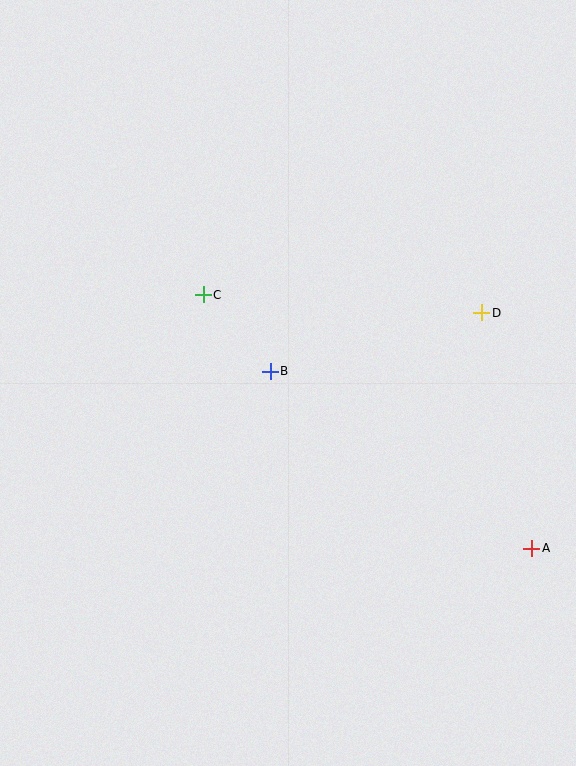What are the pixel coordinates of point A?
Point A is at (532, 548).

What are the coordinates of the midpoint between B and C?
The midpoint between B and C is at (237, 333).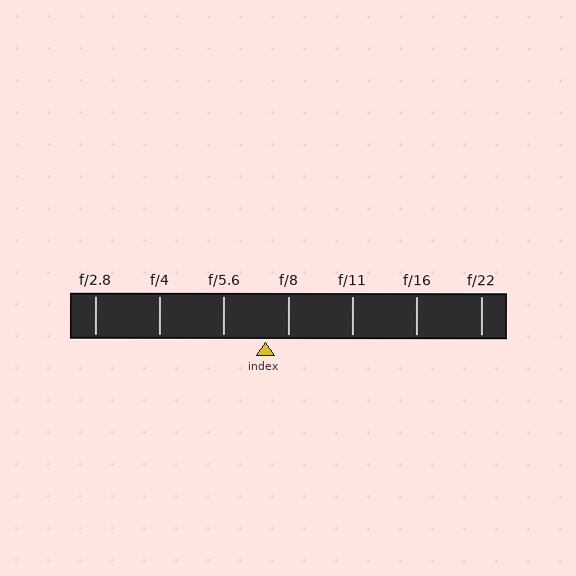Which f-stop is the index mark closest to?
The index mark is closest to f/8.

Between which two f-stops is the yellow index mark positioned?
The index mark is between f/5.6 and f/8.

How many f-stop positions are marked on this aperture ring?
There are 7 f-stop positions marked.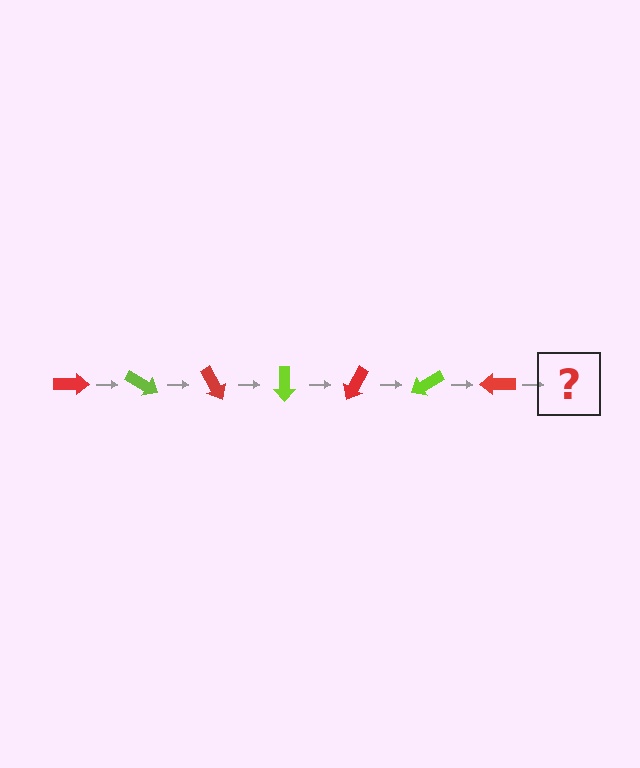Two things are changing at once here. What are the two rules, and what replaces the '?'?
The two rules are that it rotates 30 degrees each step and the color cycles through red and lime. The '?' should be a lime arrow, rotated 210 degrees from the start.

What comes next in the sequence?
The next element should be a lime arrow, rotated 210 degrees from the start.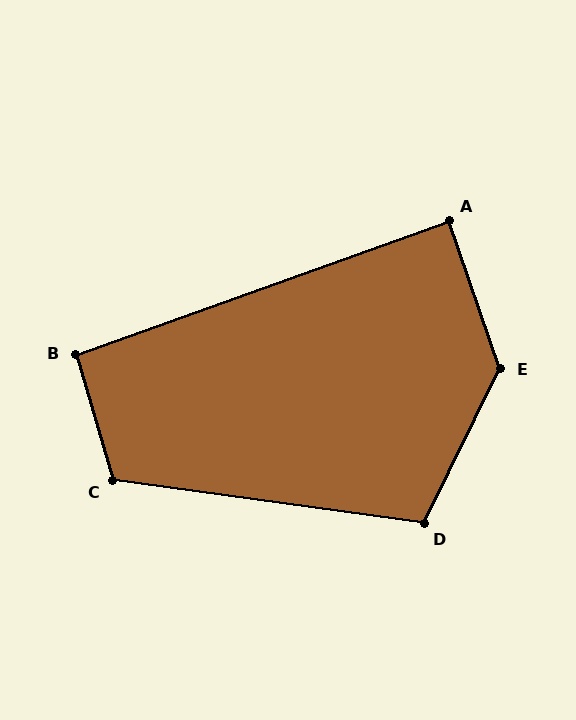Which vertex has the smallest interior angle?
A, at approximately 90 degrees.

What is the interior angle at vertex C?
Approximately 114 degrees (obtuse).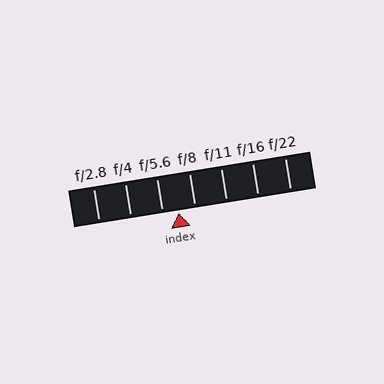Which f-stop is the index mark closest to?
The index mark is closest to f/5.6.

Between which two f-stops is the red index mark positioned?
The index mark is between f/5.6 and f/8.